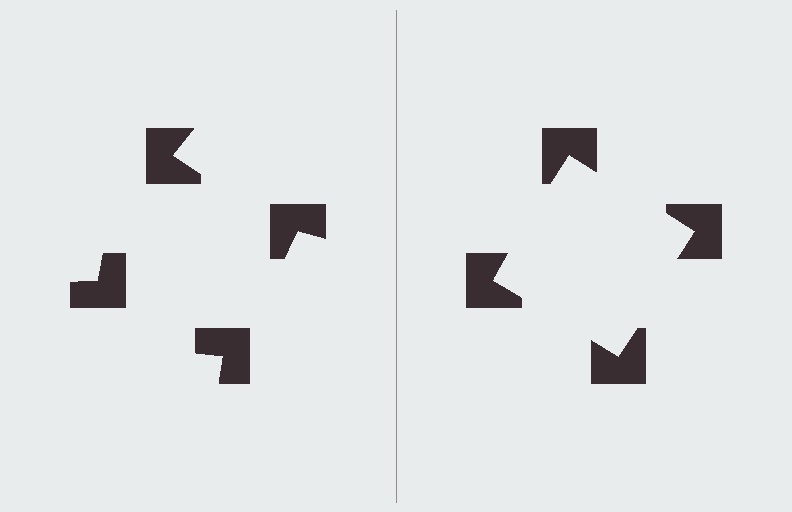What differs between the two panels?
The notched squares are positioned identically on both sides; only the wedge orientations differ. On the right they align to a square; on the left they are misaligned.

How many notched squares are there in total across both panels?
8 — 4 on each side.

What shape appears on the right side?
An illusory square.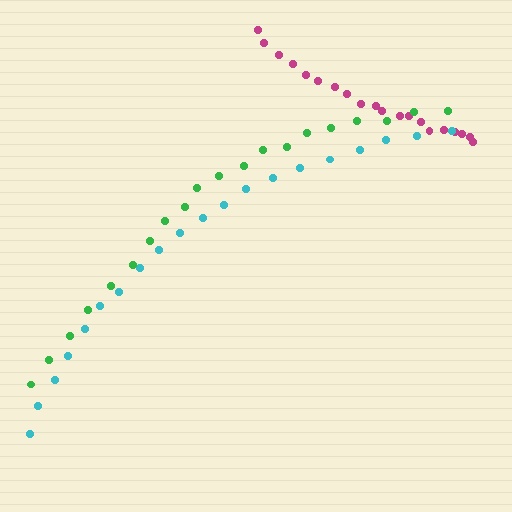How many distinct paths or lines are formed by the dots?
There are 3 distinct paths.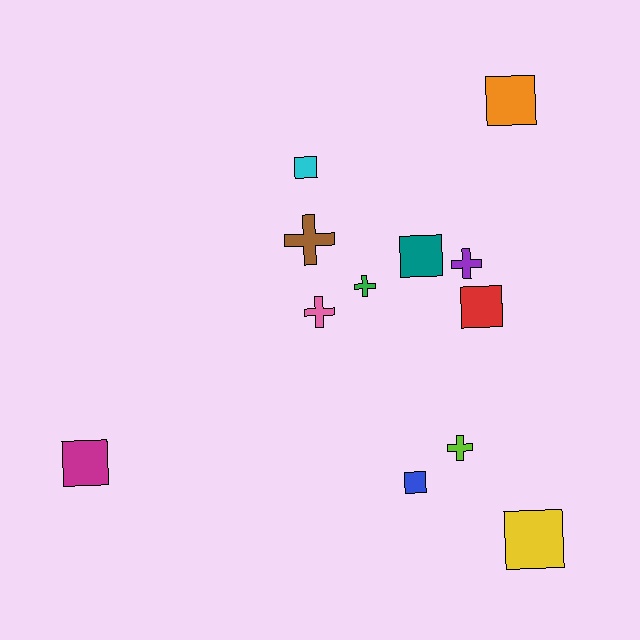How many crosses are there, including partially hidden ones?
There are 5 crosses.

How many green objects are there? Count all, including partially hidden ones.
There is 1 green object.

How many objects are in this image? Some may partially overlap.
There are 12 objects.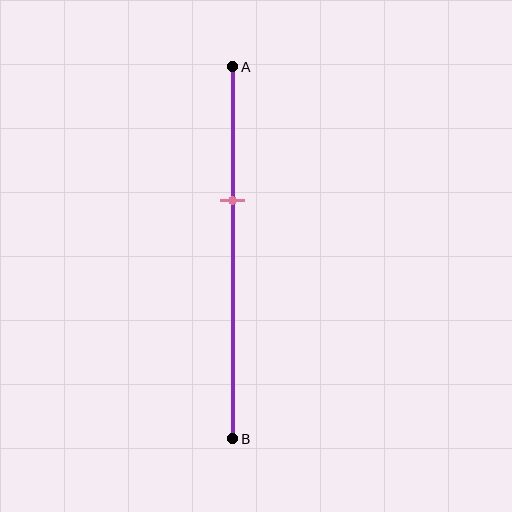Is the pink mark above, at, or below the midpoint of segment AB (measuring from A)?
The pink mark is above the midpoint of segment AB.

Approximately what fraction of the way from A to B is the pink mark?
The pink mark is approximately 35% of the way from A to B.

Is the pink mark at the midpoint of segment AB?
No, the mark is at about 35% from A, not at the 50% midpoint.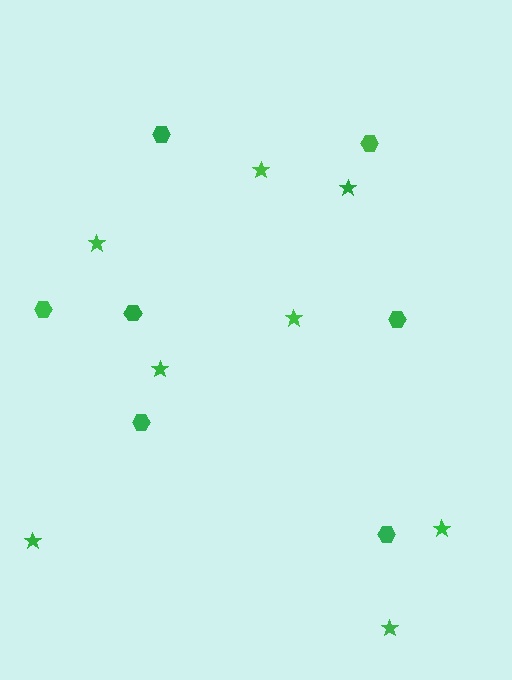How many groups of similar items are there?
There are 2 groups: one group of stars (8) and one group of hexagons (7).